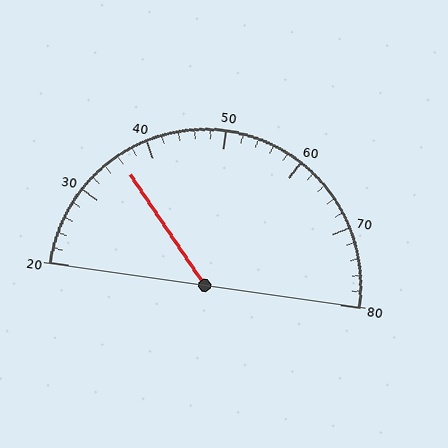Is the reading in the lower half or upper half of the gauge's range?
The reading is in the lower half of the range (20 to 80).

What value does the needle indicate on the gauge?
The needle indicates approximately 36.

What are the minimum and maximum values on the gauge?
The gauge ranges from 20 to 80.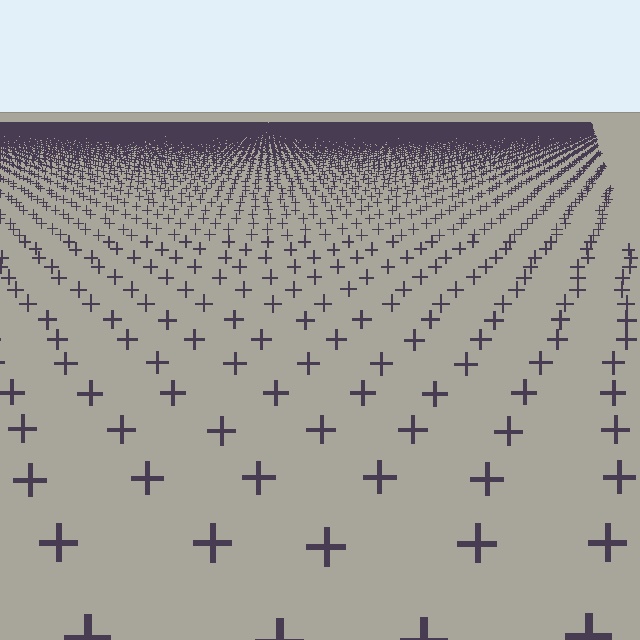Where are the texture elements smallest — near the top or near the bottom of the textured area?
Near the top.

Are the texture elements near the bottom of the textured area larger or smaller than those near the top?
Larger. Near the bottom, elements are closer to the viewer and appear at a bigger on-screen size.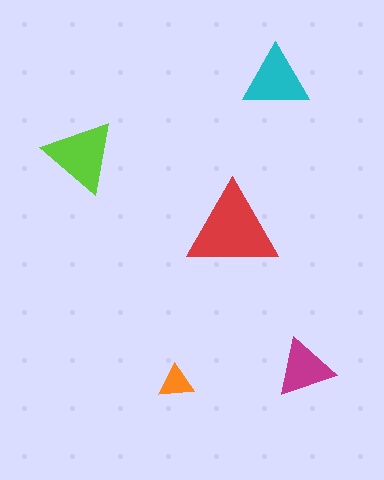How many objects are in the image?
There are 5 objects in the image.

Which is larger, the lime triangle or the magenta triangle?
The lime one.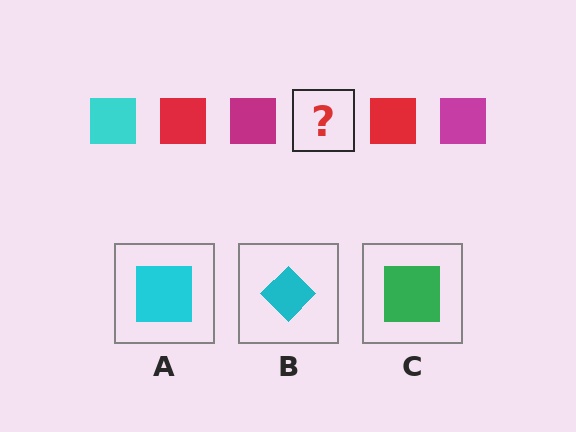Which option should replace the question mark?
Option A.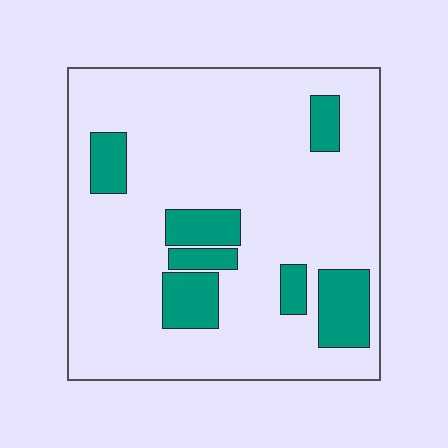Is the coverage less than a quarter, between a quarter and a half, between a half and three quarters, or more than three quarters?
Less than a quarter.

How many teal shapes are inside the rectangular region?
7.